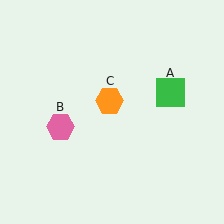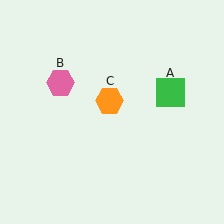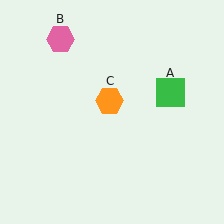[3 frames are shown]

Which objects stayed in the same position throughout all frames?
Green square (object A) and orange hexagon (object C) remained stationary.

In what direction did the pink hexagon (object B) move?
The pink hexagon (object B) moved up.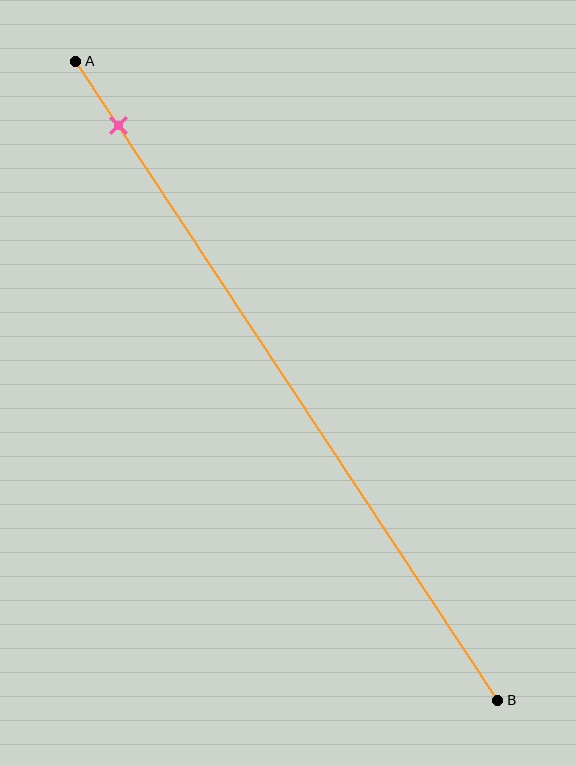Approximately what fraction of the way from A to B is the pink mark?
The pink mark is approximately 10% of the way from A to B.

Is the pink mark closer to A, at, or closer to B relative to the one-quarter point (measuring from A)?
The pink mark is closer to point A than the one-quarter point of segment AB.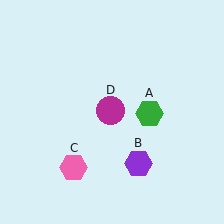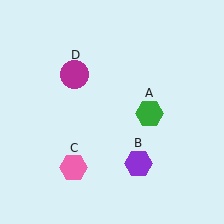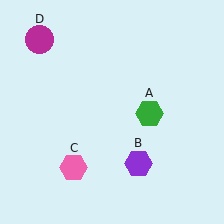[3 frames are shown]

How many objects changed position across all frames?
1 object changed position: magenta circle (object D).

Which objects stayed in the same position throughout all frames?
Green hexagon (object A) and purple hexagon (object B) and pink hexagon (object C) remained stationary.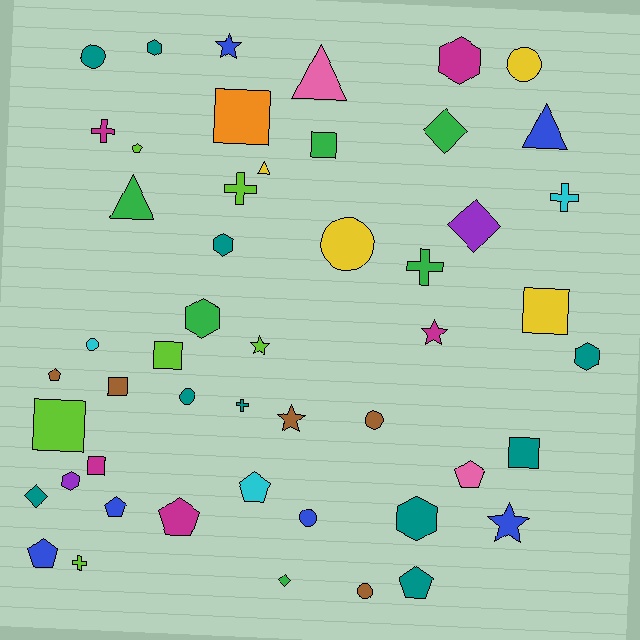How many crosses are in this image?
There are 6 crosses.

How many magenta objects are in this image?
There are 5 magenta objects.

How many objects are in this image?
There are 50 objects.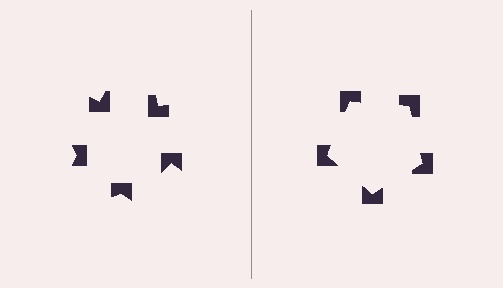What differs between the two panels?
The notched squares are positioned identically on both sides; only the wedge orientations differ. On the right they align to a pentagon; on the left they are misaligned.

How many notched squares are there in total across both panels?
10 — 5 on each side.